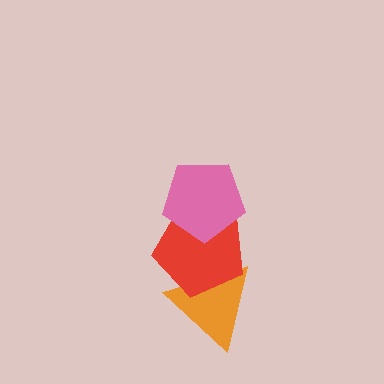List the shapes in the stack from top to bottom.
From top to bottom: the pink pentagon, the red pentagon, the orange triangle.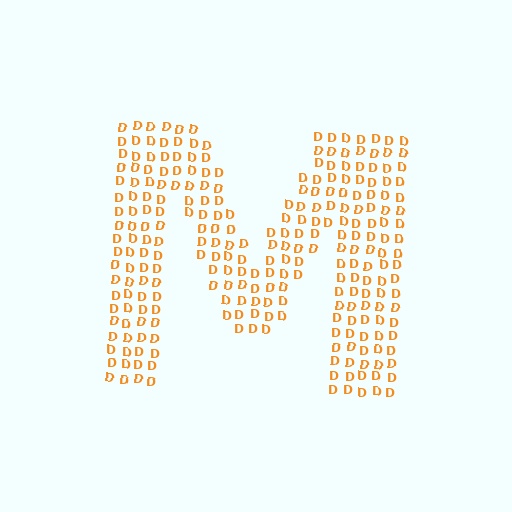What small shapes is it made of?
It is made of small letter D's.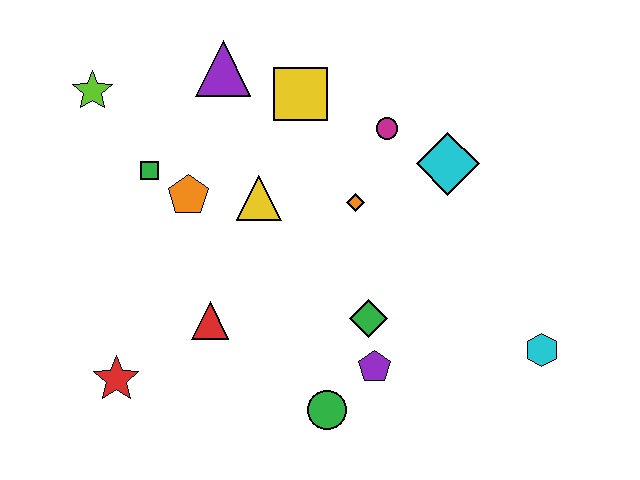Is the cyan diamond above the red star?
Yes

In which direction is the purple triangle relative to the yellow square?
The purple triangle is to the left of the yellow square.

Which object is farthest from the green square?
The cyan hexagon is farthest from the green square.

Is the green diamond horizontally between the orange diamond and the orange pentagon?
No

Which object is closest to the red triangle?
The red star is closest to the red triangle.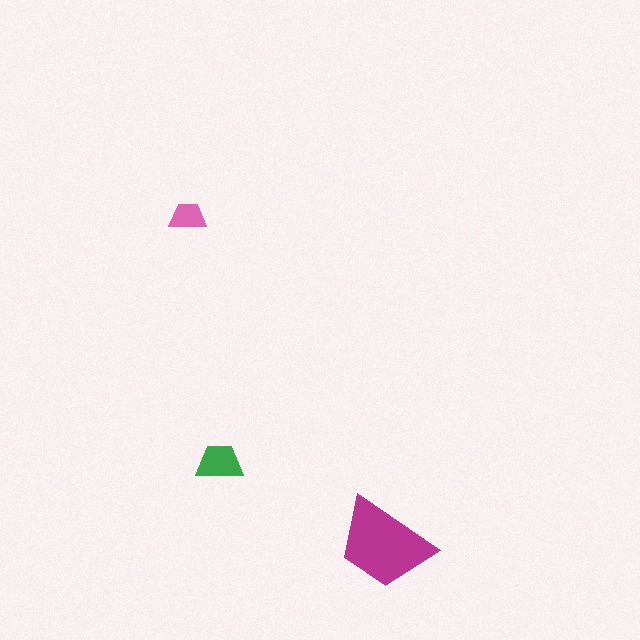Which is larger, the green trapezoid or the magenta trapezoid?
The magenta one.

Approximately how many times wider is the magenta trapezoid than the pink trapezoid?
About 2.5 times wider.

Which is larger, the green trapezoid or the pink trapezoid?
The green one.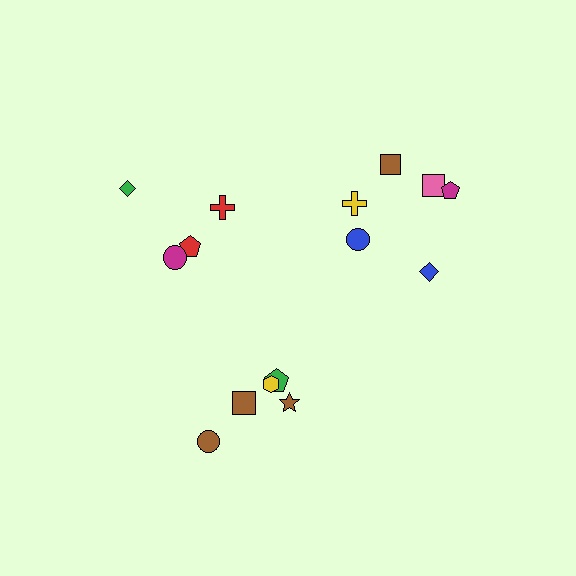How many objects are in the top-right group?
There are 6 objects.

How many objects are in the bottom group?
There are 5 objects.